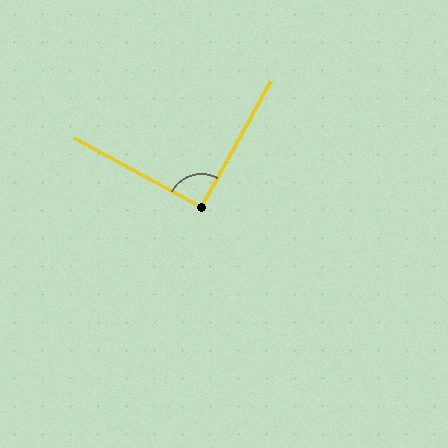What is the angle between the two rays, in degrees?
Approximately 90 degrees.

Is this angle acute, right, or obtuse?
It is approximately a right angle.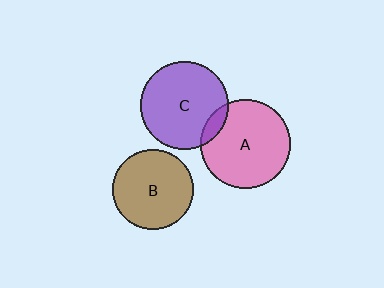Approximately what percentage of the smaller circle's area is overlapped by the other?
Approximately 10%.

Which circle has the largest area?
Circle A (pink).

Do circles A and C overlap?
Yes.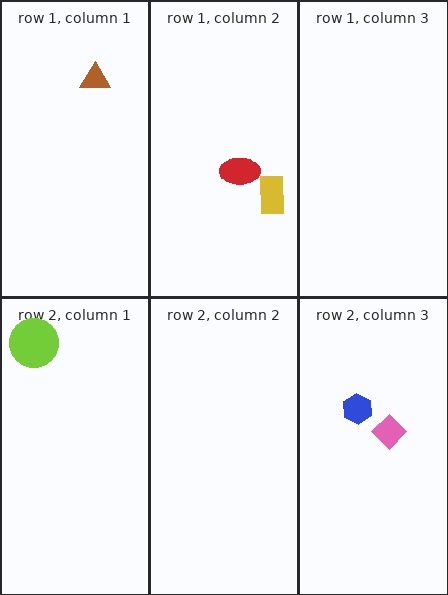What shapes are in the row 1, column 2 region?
The yellow rectangle, the red ellipse.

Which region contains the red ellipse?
The row 1, column 2 region.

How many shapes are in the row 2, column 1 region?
1.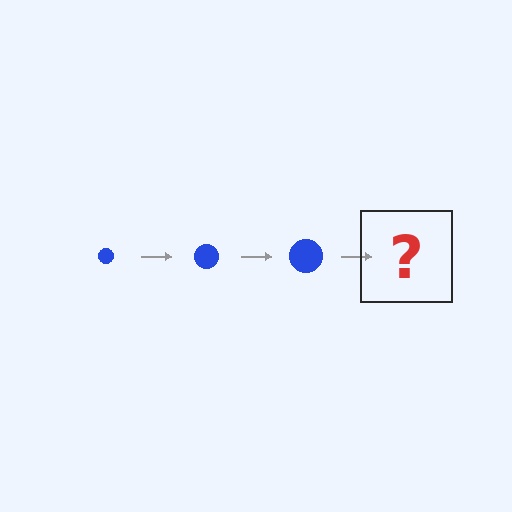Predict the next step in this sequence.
The next step is a blue circle, larger than the previous one.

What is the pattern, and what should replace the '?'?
The pattern is that the circle gets progressively larger each step. The '?' should be a blue circle, larger than the previous one.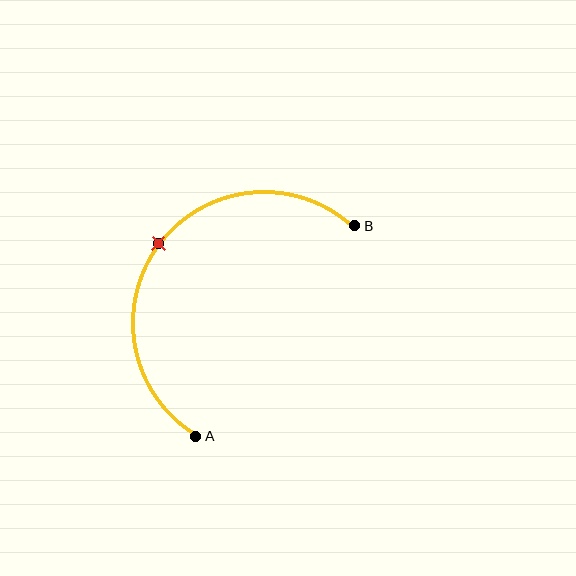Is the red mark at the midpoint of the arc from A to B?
Yes. The red mark lies on the arc at equal arc-length from both A and B — it is the arc midpoint.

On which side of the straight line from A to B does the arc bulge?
The arc bulges above and to the left of the straight line connecting A and B.